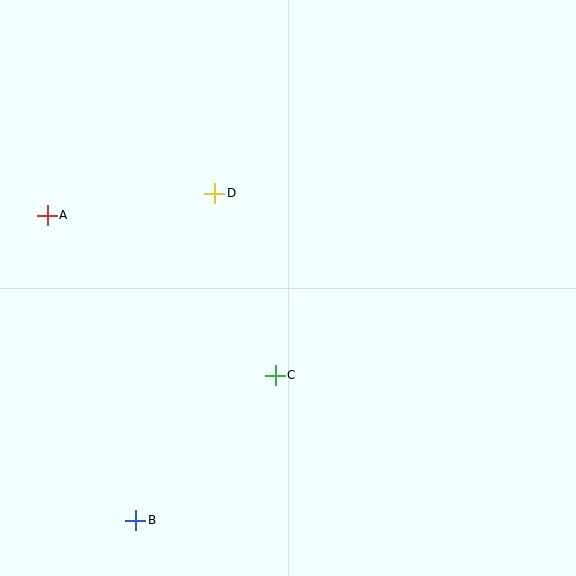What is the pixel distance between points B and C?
The distance between B and C is 201 pixels.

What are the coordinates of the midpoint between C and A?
The midpoint between C and A is at (161, 295).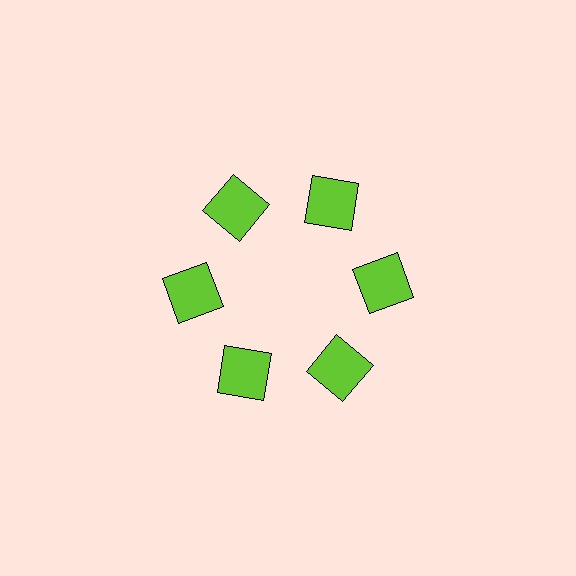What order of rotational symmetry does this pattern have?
This pattern has 6-fold rotational symmetry.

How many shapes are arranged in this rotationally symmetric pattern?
There are 6 shapes, arranged in 6 groups of 1.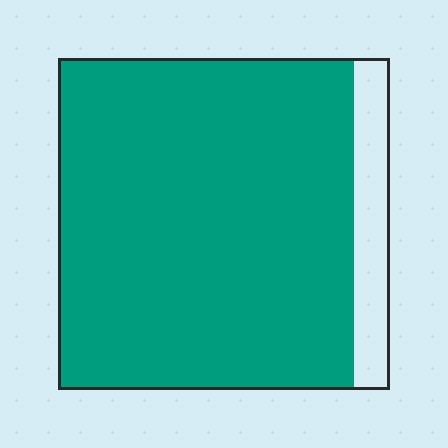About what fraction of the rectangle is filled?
About nine tenths (9/10).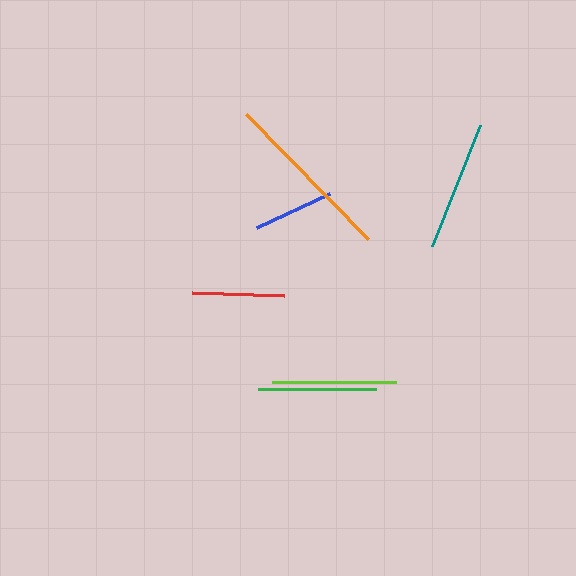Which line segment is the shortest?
The blue line is the shortest at approximately 80 pixels.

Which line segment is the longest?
The orange line is the longest at approximately 175 pixels.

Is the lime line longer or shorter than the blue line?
The lime line is longer than the blue line.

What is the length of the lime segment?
The lime segment is approximately 123 pixels long.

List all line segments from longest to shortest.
From longest to shortest: orange, teal, lime, green, red, blue.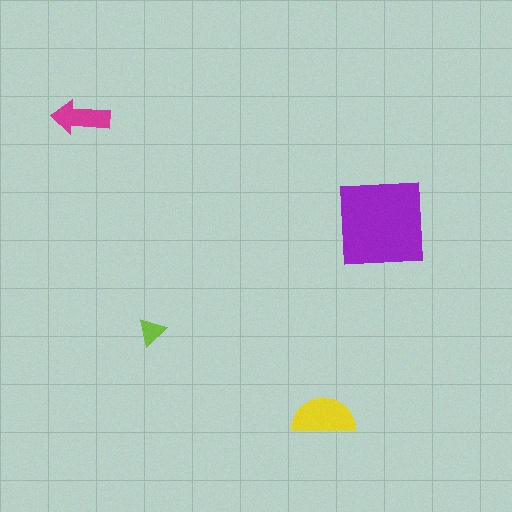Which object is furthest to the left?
The magenta arrow is leftmost.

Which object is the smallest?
The lime triangle.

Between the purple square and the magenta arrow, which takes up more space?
The purple square.